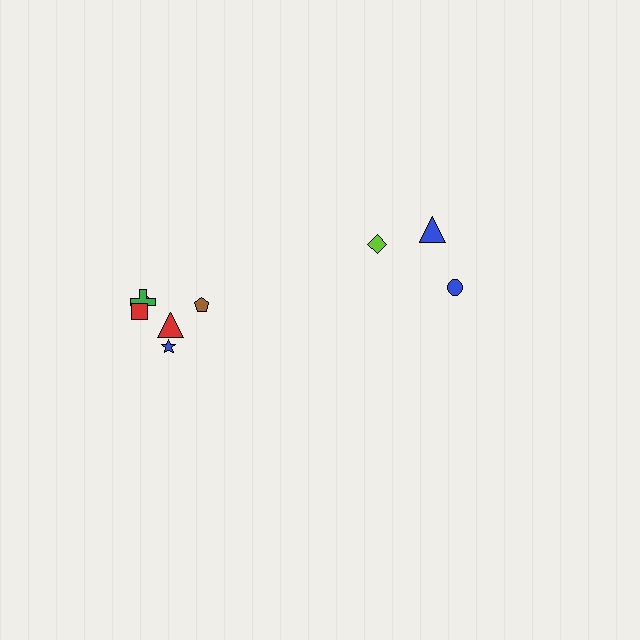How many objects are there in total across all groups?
There are 9 objects.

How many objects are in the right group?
There are 3 objects.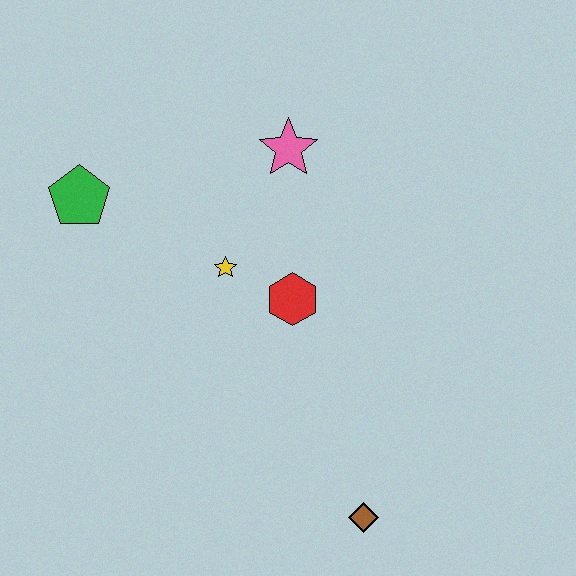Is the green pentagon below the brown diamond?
No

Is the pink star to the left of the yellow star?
No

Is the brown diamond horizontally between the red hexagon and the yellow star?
No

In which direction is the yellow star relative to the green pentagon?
The yellow star is to the right of the green pentagon.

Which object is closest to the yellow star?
The red hexagon is closest to the yellow star.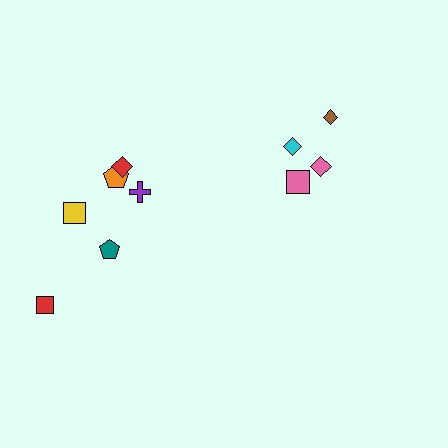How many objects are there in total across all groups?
There are 10 objects.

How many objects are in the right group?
There are 4 objects.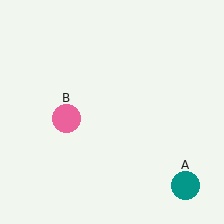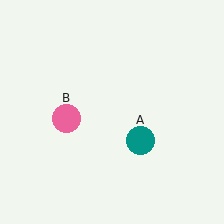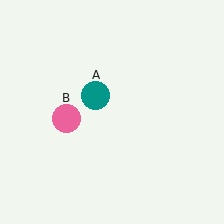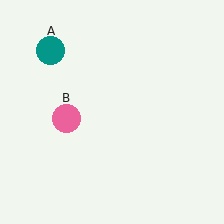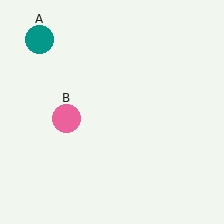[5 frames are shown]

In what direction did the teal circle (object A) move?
The teal circle (object A) moved up and to the left.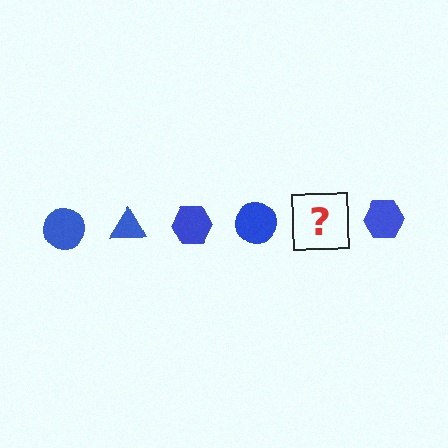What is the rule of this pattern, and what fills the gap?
The rule is that the pattern cycles through circle, triangle, hexagon shapes in blue. The gap should be filled with a blue triangle.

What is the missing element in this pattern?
The missing element is a blue triangle.